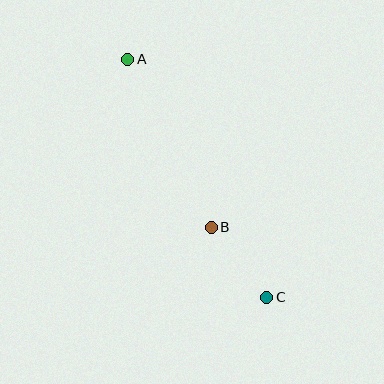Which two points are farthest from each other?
Points A and C are farthest from each other.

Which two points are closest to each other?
Points B and C are closest to each other.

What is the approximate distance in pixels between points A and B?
The distance between A and B is approximately 188 pixels.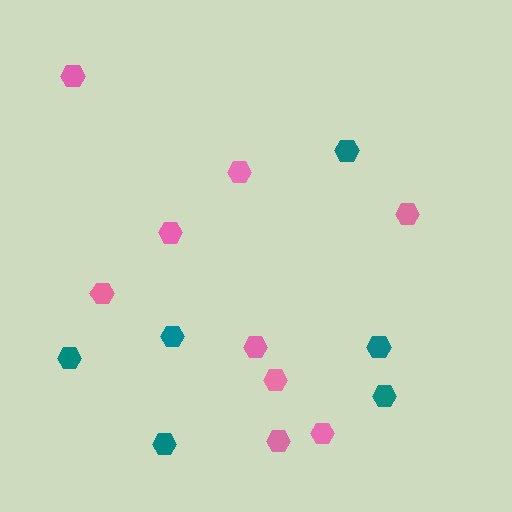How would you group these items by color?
There are 2 groups: one group of pink hexagons (9) and one group of teal hexagons (6).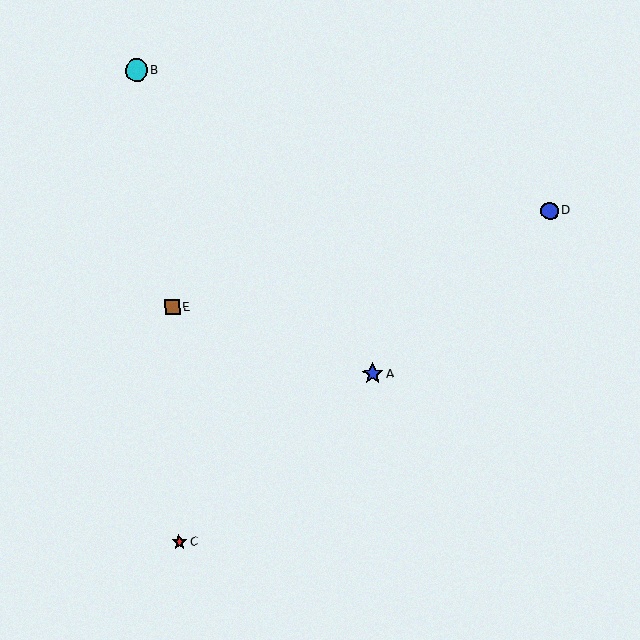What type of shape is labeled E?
Shape E is a brown square.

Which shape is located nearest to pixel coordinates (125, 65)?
The cyan circle (labeled B) at (137, 70) is nearest to that location.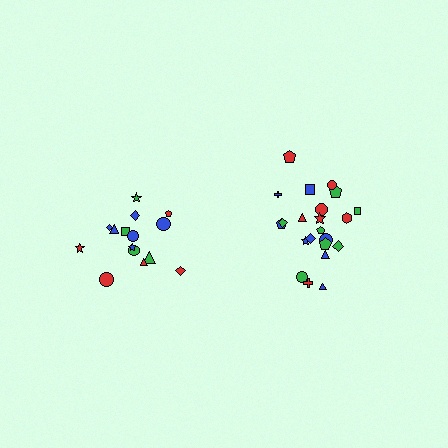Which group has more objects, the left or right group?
The right group.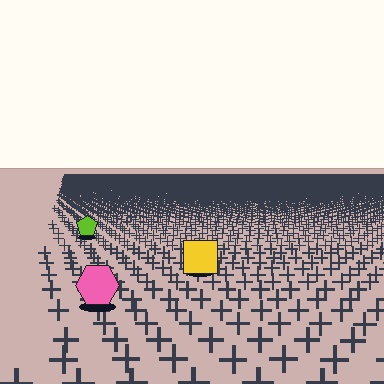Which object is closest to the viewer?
The pink hexagon is closest. The texture marks near it are larger and more spread out.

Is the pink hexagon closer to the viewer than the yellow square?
Yes. The pink hexagon is closer — you can tell from the texture gradient: the ground texture is coarser near it.